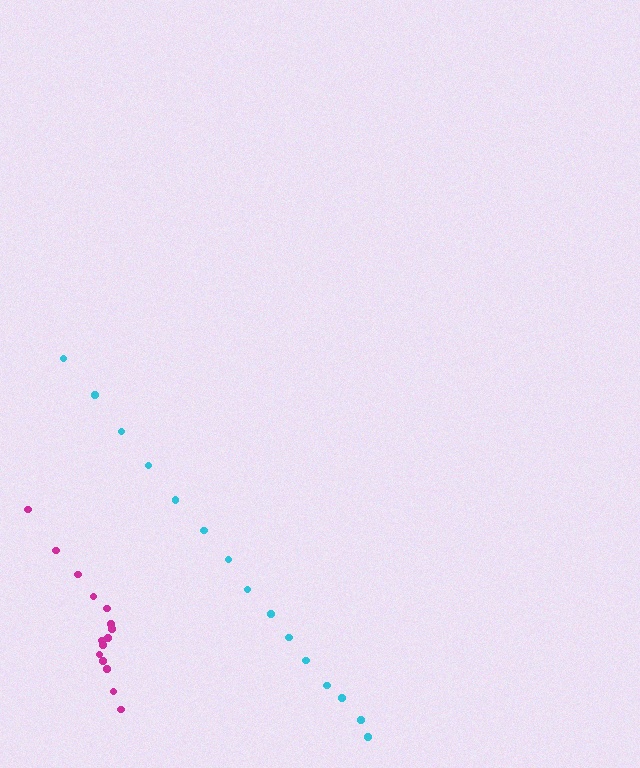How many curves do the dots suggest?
There are 2 distinct paths.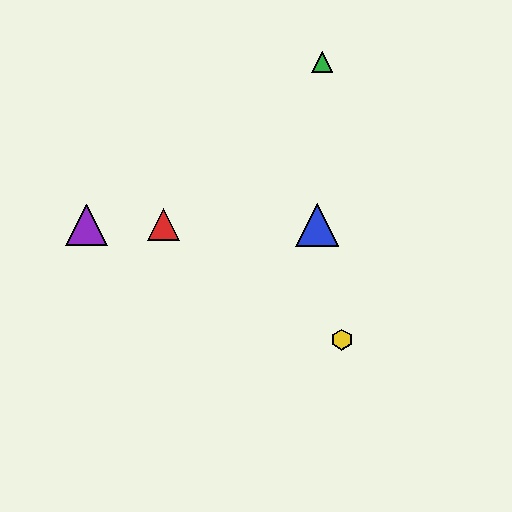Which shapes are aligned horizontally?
The red triangle, the blue triangle, the purple triangle are aligned horizontally.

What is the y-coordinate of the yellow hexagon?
The yellow hexagon is at y≈340.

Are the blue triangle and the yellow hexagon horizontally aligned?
No, the blue triangle is at y≈225 and the yellow hexagon is at y≈340.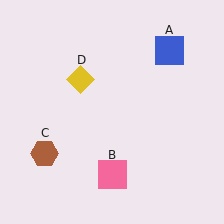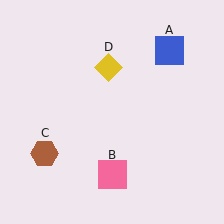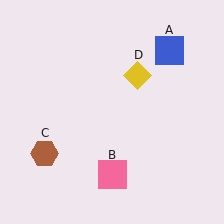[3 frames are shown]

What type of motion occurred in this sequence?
The yellow diamond (object D) rotated clockwise around the center of the scene.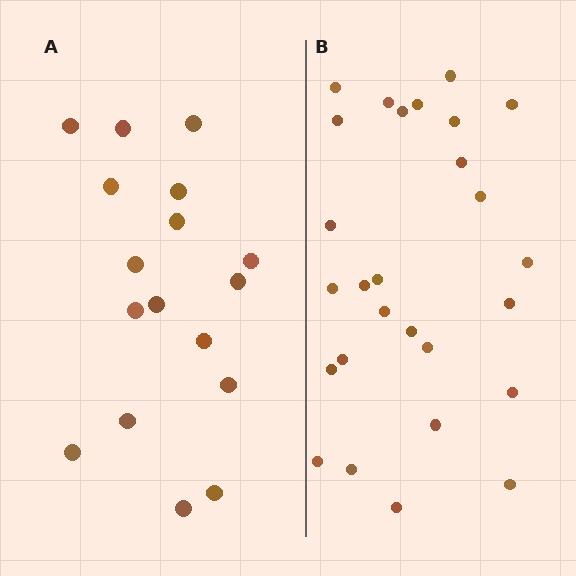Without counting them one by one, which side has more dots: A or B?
Region B (the right region) has more dots.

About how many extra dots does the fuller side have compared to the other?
Region B has roughly 10 or so more dots than region A.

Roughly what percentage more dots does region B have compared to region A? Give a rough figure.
About 60% more.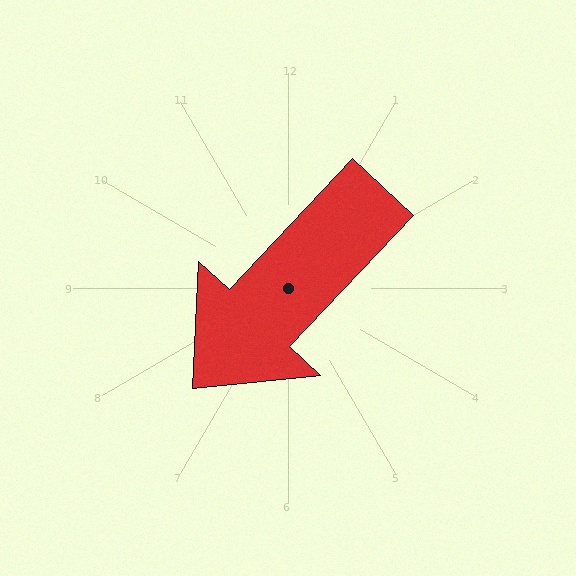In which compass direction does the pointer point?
Southwest.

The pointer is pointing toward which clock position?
Roughly 7 o'clock.